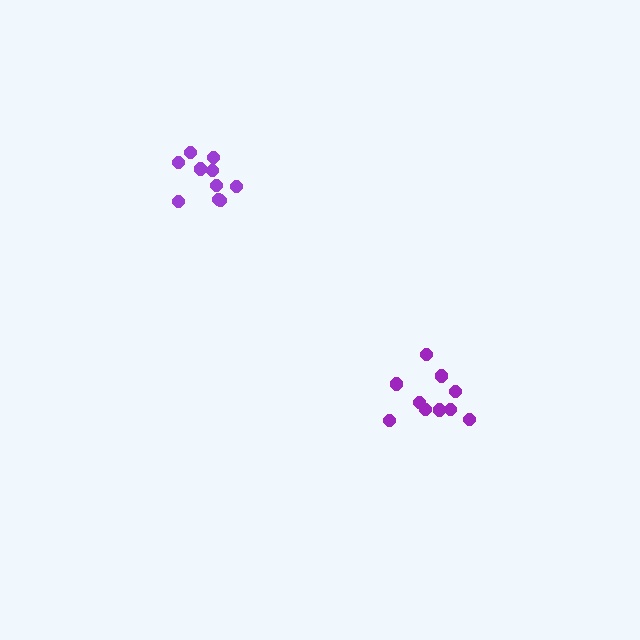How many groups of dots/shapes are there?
There are 2 groups.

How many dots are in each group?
Group 1: 10 dots, Group 2: 10 dots (20 total).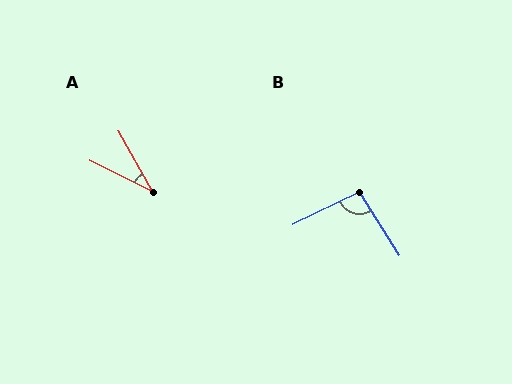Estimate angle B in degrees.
Approximately 96 degrees.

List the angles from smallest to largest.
A (34°), B (96°).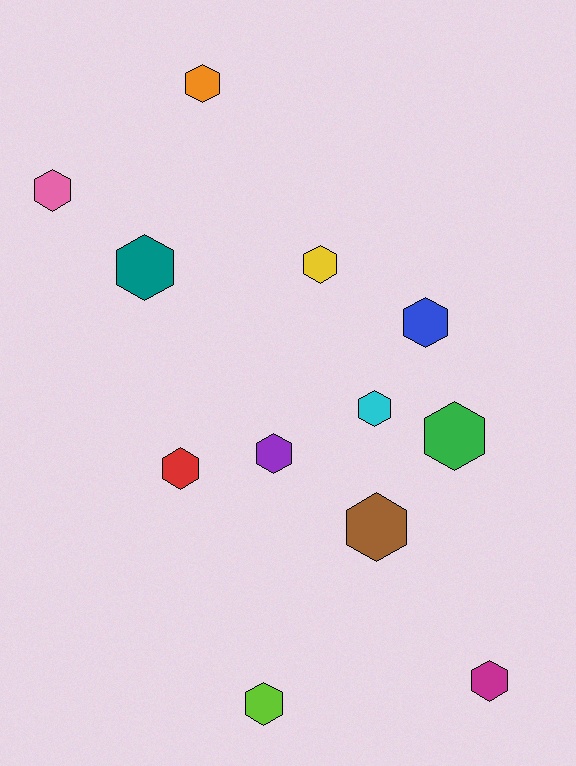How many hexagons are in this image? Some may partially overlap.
There are 12 hexagons.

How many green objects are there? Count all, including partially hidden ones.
There is 1 green object.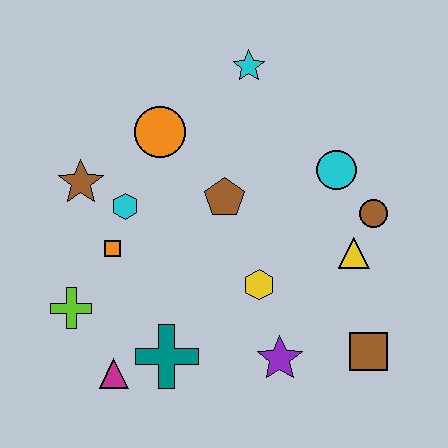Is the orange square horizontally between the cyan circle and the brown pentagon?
No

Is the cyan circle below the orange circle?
Yes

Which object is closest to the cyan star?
The orange circle is closest to the cyan star.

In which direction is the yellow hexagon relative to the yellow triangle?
The yellow hexagon is to the left of the yellow triangle.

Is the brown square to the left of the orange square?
No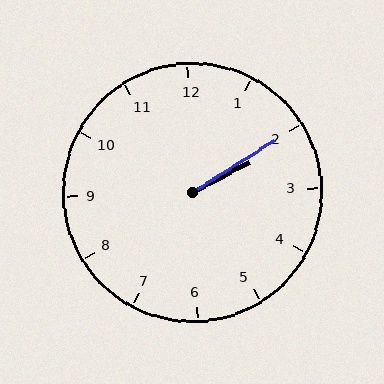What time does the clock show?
2:10.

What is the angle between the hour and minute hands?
Approximately 5 degrees.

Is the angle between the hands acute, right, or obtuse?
It is acute.